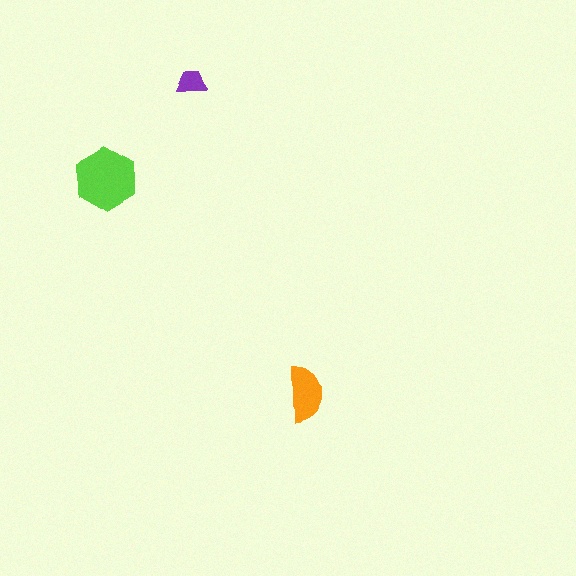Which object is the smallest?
The purple trapezoid.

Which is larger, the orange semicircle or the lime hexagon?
The lime hexagon.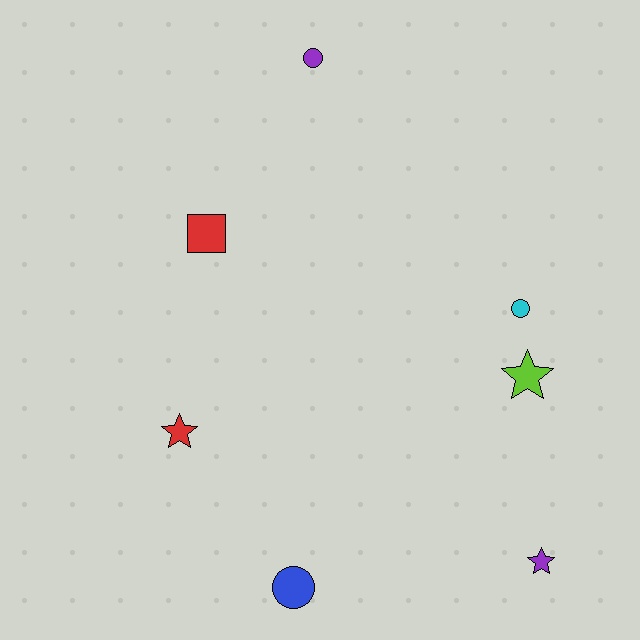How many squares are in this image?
There is 1 square.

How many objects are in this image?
There are 7 objects.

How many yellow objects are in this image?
There are no yellow objects.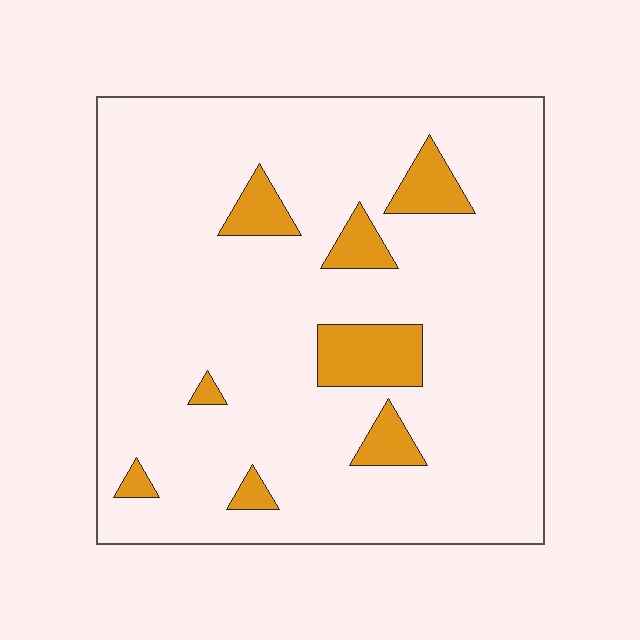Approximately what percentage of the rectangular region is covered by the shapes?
Approximately 10%.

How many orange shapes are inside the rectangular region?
8.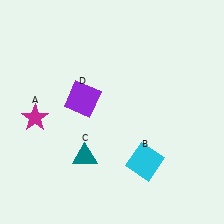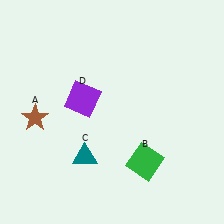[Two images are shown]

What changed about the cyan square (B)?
In Image 1, B is cyan. In Image 2, it changed to green.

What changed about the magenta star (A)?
In Image 1, A is magenta. In Image 2, it changed to brown.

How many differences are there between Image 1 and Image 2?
There are 2 differences between the two images.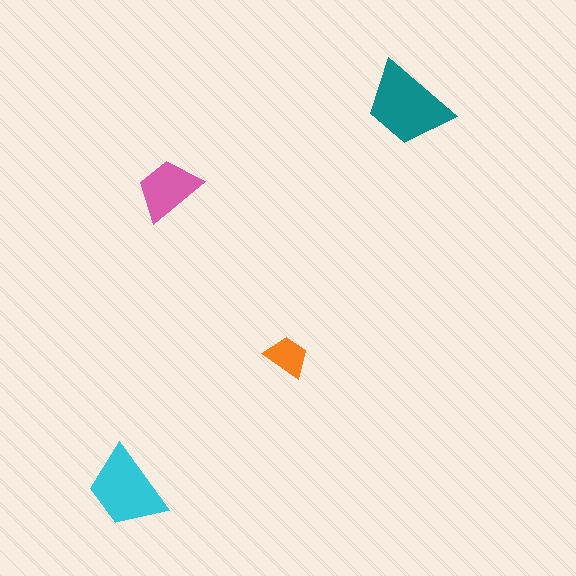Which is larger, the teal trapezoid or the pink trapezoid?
The teal one.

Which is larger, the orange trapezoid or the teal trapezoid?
The teal one.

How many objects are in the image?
There are 4 objects in the image.